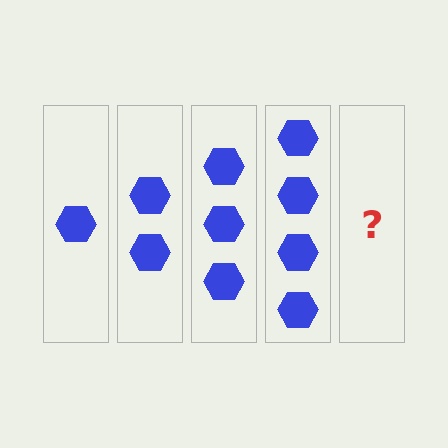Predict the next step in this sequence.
The next step is 5 hexagons.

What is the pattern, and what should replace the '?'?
The pattern is that each step adds one more hexagon. The '?' should be 5 hexagons.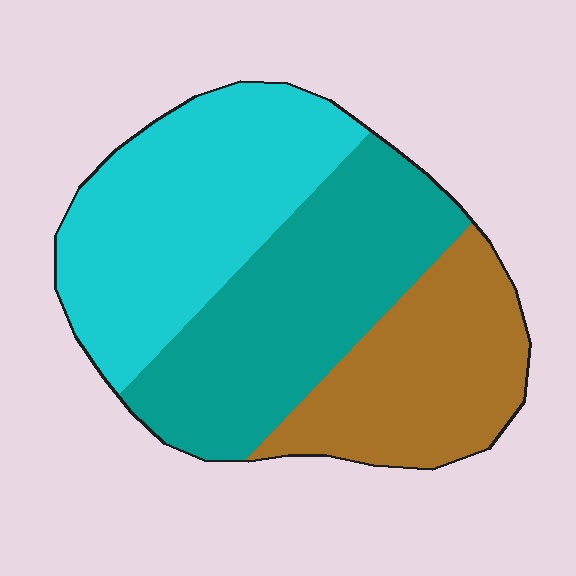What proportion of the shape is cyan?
Cyan takes up about three eighths (3/8) of the shape.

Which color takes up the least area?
Brown, at roughly 25%.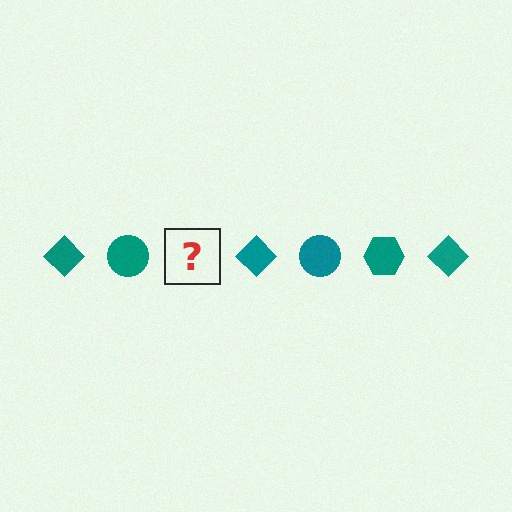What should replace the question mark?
The question mark should be replaced with a teal hexagon.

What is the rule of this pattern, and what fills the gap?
The rule is that the pattern cycles through diamond, circle, hexagon shapes in teal. The gap should be filled with a teal hexagon.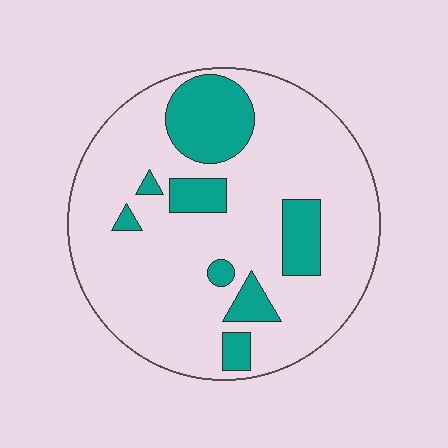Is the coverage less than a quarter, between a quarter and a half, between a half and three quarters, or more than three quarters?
Less than a quarter.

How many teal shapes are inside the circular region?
8.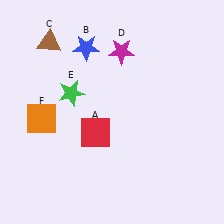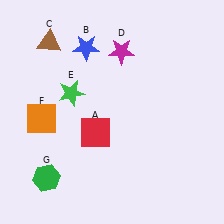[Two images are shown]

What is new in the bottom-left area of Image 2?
A green hexagon (G) was added in the bottom-left area of Image 2.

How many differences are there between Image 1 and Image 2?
There is 1 difference between the two images.